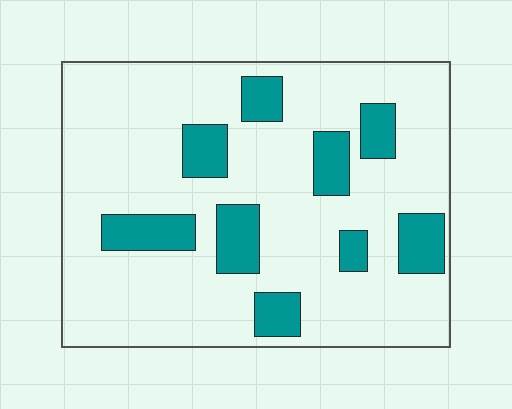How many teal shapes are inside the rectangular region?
9.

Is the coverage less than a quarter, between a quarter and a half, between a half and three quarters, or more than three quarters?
Less than a quarter.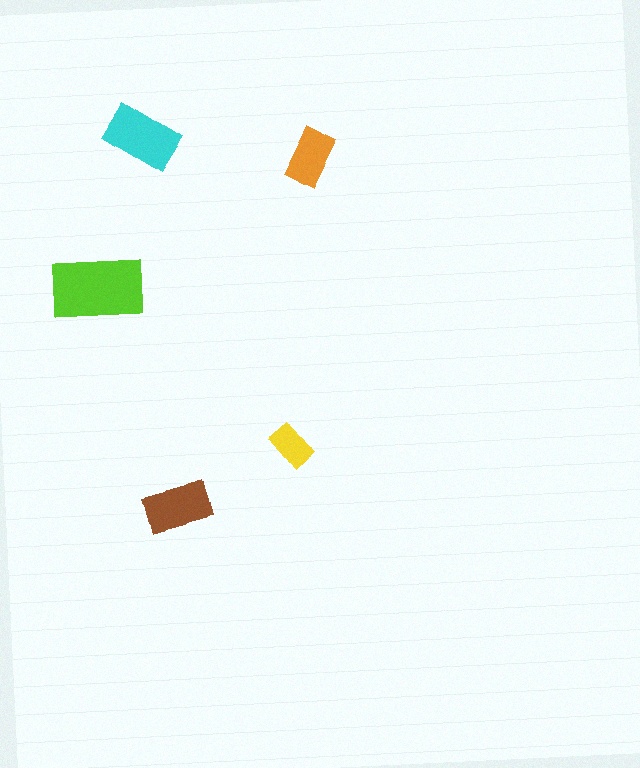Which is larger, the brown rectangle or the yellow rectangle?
The brown one.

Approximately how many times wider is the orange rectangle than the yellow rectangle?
About 1.5 times wider.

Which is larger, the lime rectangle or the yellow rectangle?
The lime one.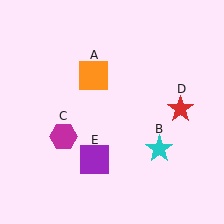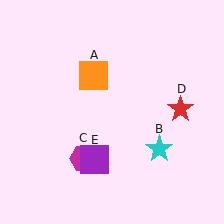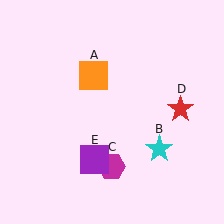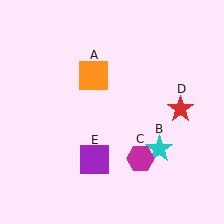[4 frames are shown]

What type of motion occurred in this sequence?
The magenta hexagon (object C) rotated counterclockwise around the center of the scene.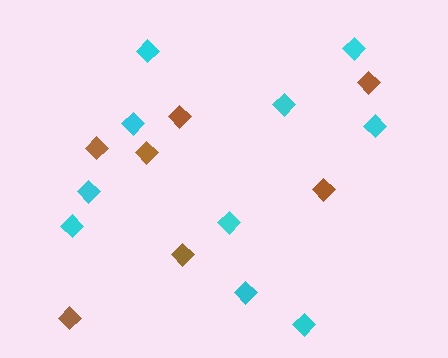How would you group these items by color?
There are 2 groups: one group of brown diamonds (7) and one group of cyan diamonds (10).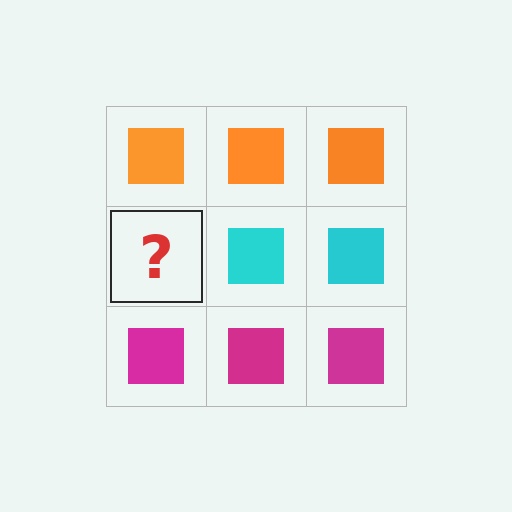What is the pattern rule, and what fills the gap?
The rule is that each row has a consistent color. The gap should be filled with a cyan square.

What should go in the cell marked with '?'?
The missing cell should contain a cyan square.